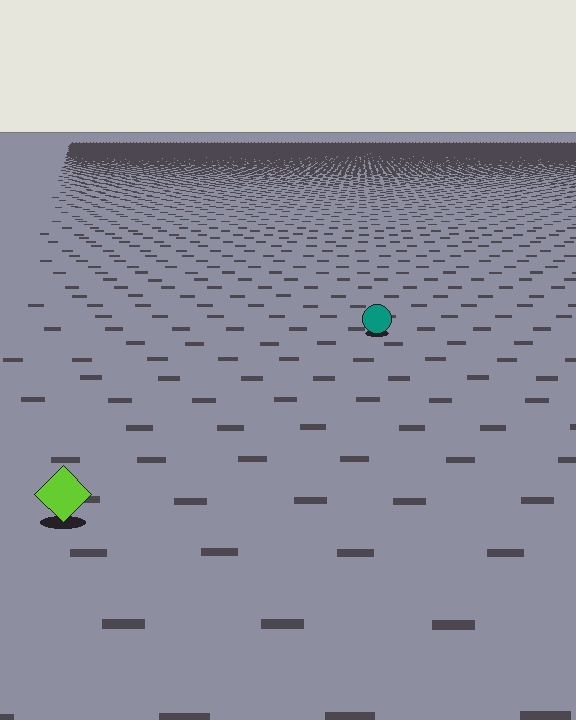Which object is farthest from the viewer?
The teal circle is farthest from the viewer. It appears smaller and the ground texture around it is denser.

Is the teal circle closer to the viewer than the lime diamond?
No. The lime diamond is closer — you can tell from the texture gradient: the ground texture is coarser near it.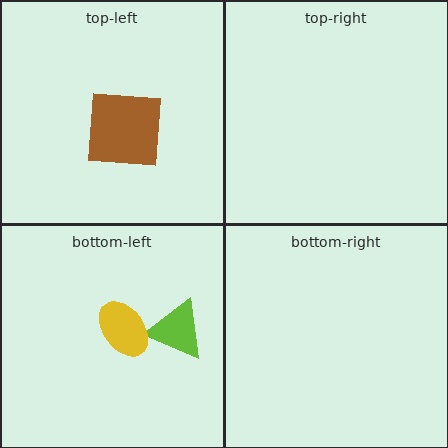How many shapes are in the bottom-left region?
2.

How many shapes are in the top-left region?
1.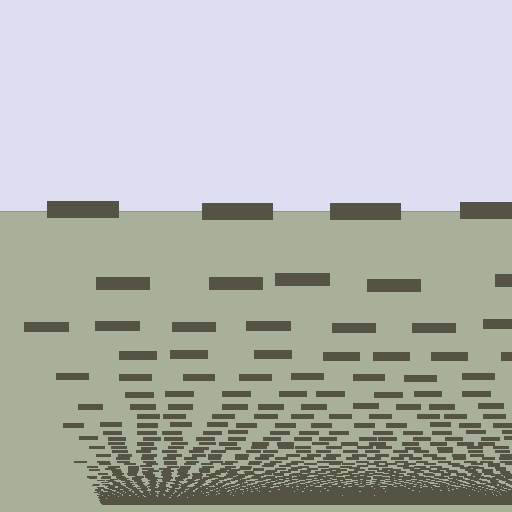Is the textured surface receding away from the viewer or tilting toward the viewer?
The surface appears to tilt toward the viewer. Texture elements get larger and sparser toward the top.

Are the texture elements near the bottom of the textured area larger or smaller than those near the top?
Smaller. The gradient is inverted — elements near the bottom are smaller and denser.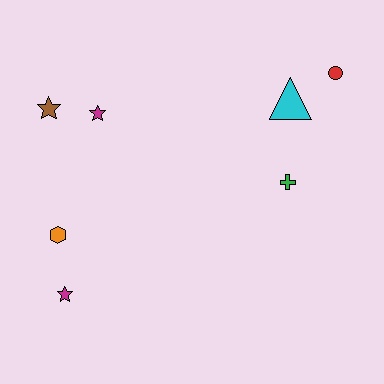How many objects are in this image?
There are 7 objects.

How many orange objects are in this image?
There is 1 orange object.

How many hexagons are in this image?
There is 1 hexagon.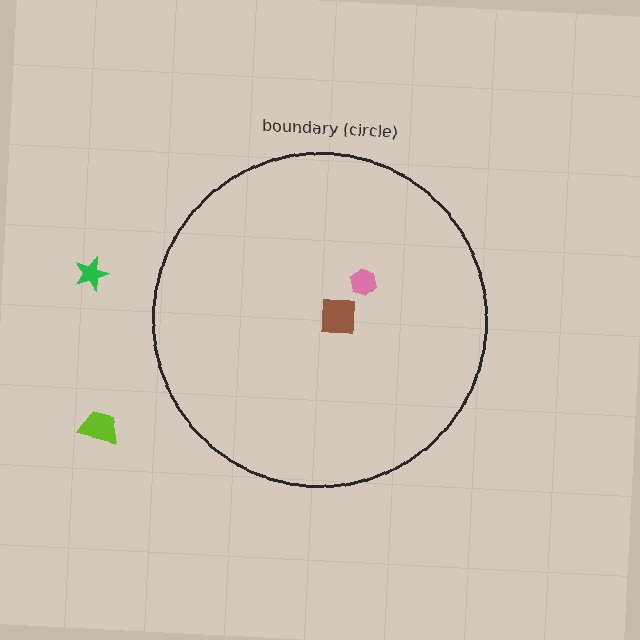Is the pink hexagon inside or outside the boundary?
Inside.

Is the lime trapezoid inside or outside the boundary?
Outside.